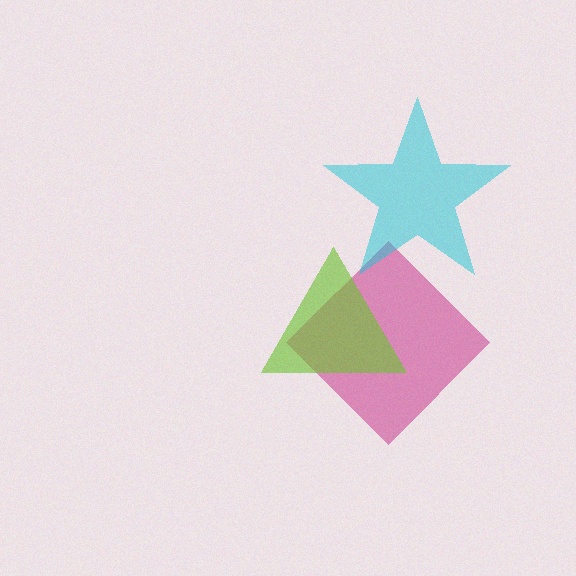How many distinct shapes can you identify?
There are 3 distinct shapes: a magenta diamond, a cyan star, a lime triangle.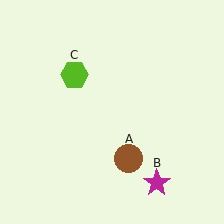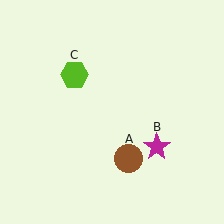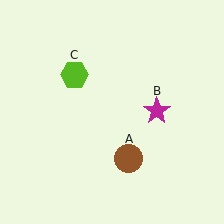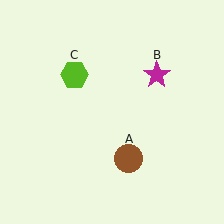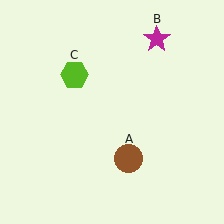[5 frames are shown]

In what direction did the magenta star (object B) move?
The magenta star (object B) moved up.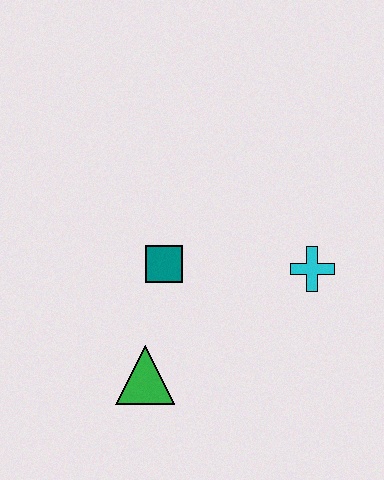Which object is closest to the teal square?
The green triangle is closest to the teal square.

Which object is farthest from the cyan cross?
The green triangle is farthest from the cyan cross.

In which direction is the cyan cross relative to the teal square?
The cyan cross is to the right of the teal square.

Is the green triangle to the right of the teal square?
No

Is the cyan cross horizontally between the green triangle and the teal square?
No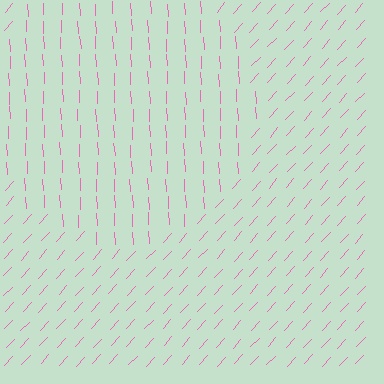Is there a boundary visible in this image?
Yes, there is a texture boundary formed by a change in line orientation.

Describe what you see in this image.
The image is filled with small pink line segments. A circle region in the image has lines oriented differently from the surrounding lines, creating a visible texture boundary.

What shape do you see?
I see a circle.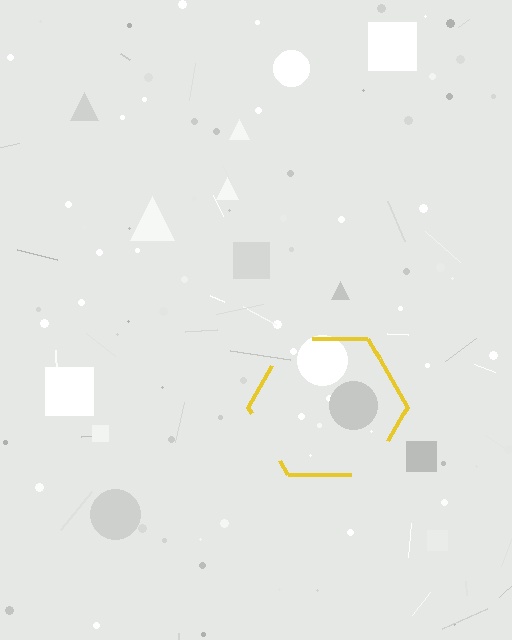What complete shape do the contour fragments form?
The contour fragments form a hexagon.